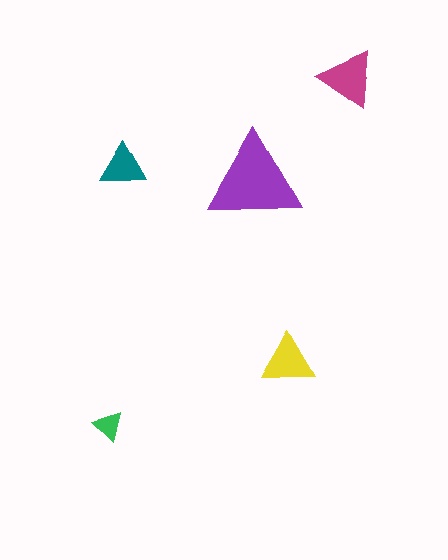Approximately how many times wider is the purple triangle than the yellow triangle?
About 2 times wider.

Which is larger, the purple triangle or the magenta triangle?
The purple one.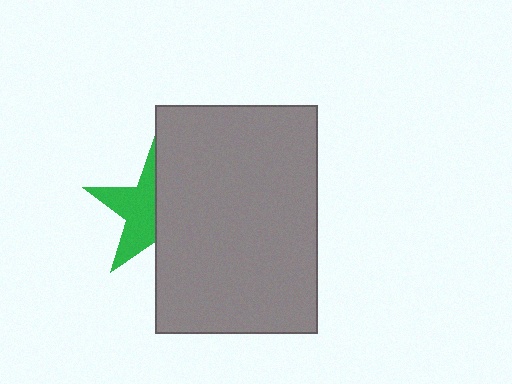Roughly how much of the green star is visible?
About half of it is visible (roughly 50%).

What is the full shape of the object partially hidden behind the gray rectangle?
The partially hidden object is a green star.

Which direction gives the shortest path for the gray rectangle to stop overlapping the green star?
Moving right gives the shortest separation.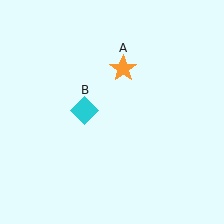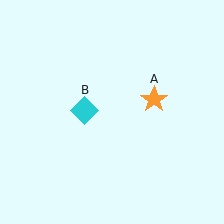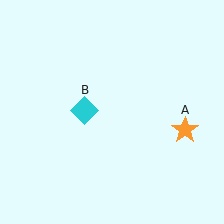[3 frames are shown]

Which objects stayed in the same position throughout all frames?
Cyan diamond (object B) remained stationary.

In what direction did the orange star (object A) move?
The orange star (object A) moved down and to the right.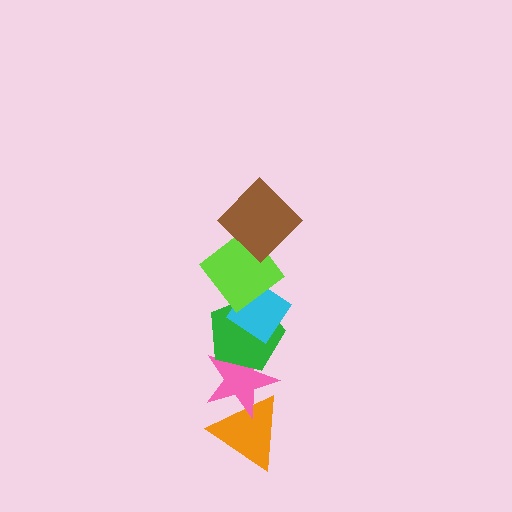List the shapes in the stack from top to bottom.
From top to bottom: the brown diamond, the lime diamond, the cyan diamond, the green pentagon, the pink star, the orange triangle.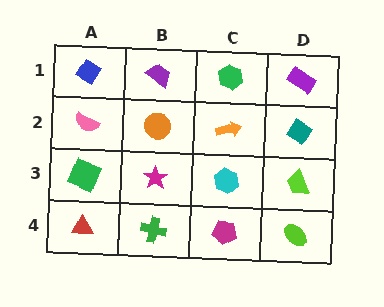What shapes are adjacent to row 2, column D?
A purple rectangle (row 1, column D), a lime trapezoid (row 3, column D), an orange arrow (row 2, column C).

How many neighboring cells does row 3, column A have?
3.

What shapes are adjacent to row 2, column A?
A blue diamond (row 1, column A), a green square (row 3, column A), an orange circle (row 2, column B).